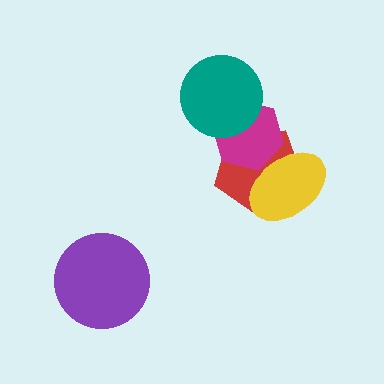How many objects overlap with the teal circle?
1 object overlaps with the teal circle.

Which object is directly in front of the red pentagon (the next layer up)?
The magenta hexagon is directly in front of the red pentagon.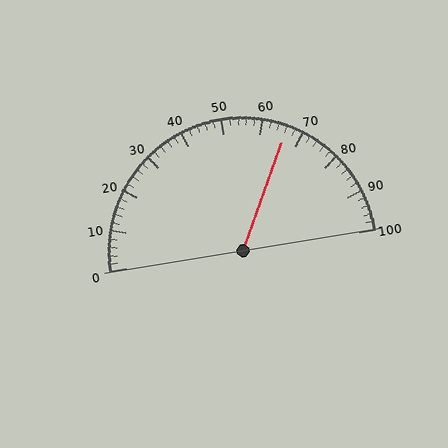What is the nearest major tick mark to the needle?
The nearest major tick mark is 70.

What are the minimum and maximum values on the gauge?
The gauge ranges from 0 to 100.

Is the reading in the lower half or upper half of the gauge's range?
The reading is in the upper half of the range (0 to 100).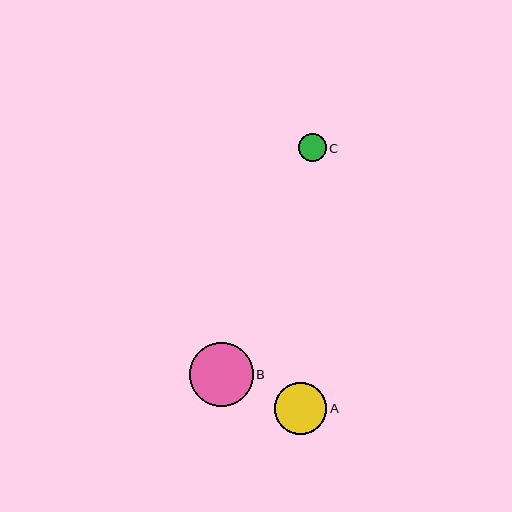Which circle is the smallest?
Circle C is the smallest with a size of approximately 28 pixels.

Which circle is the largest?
Circle B is the largest with a size of approximately 64 pixels.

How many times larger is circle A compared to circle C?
Circle A is approximately 1.9 times the size of circle C.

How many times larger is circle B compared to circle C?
Circle B is approximately 2.3 times the size of circle C.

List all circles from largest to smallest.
From largest to smallest: B, A, C.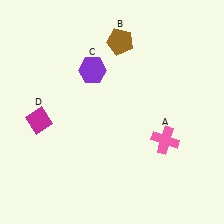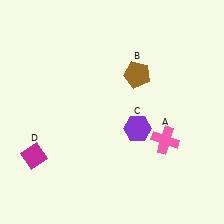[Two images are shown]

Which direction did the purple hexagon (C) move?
The purple hexagon (C) moved down.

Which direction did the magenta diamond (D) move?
The magenta diamond (D) moved down.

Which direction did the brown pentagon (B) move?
The brown pentagon (B) moved down.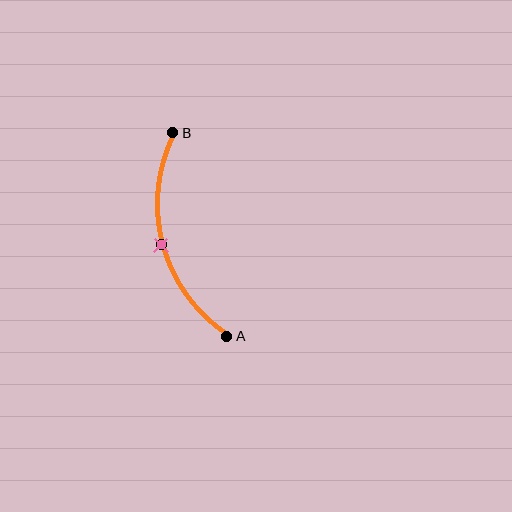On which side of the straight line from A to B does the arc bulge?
The arc bulges to the left of the straight line connecting A and B.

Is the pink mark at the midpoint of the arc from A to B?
Yes. The pink mark lies on the arc at equal arc-length from both A and B — it is the arc midpoint.